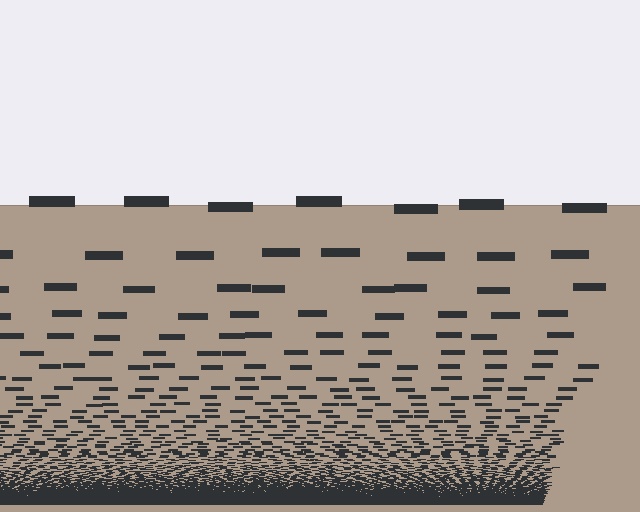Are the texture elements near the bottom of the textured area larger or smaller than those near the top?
Smaller. The gradient is inverted — elements near the bottom are smaller and denser.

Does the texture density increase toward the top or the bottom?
Density increases toward the bottom.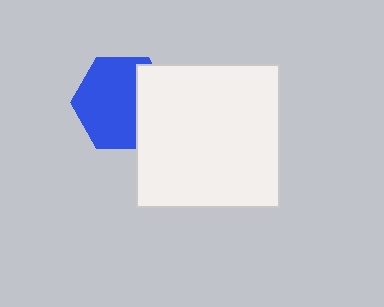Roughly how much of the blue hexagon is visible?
Most of it is visible (roughly 68%).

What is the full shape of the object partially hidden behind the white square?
The partially hidden object is a blue hexagon.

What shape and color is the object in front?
The object in front is a white square.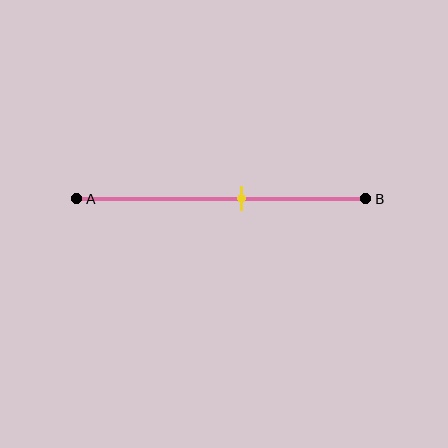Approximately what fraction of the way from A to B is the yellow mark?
The yellow mark is approximately 55% of the way from A to B.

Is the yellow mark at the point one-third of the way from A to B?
No, the mark is at about 55% from A, not at the 33% one-third point.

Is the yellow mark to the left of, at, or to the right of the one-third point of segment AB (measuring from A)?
The yellow mark is to the right of the one-third point of segment AB.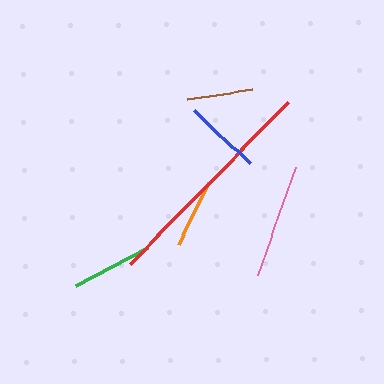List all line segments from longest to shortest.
From longest to shortest: red, pink, green, blue, orange, brown.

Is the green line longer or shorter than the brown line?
The green line is longer than the brown line.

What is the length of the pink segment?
The pink segment is approximately 115 pixels long.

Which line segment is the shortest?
The brown line is the shortest at approximately 66 pixels.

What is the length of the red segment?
The red segment is approximately 226 pixels long.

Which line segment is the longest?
The red line is the longest at approximately 226 pixels.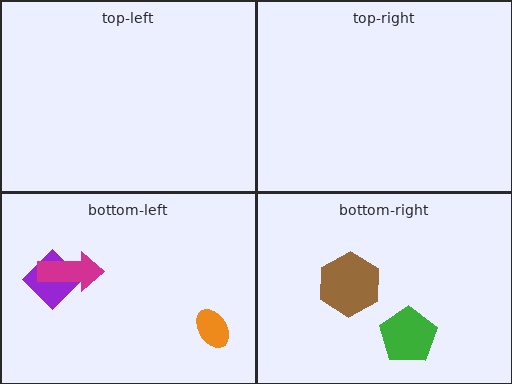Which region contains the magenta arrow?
The bottom-left region.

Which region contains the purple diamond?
The bottom-left region.